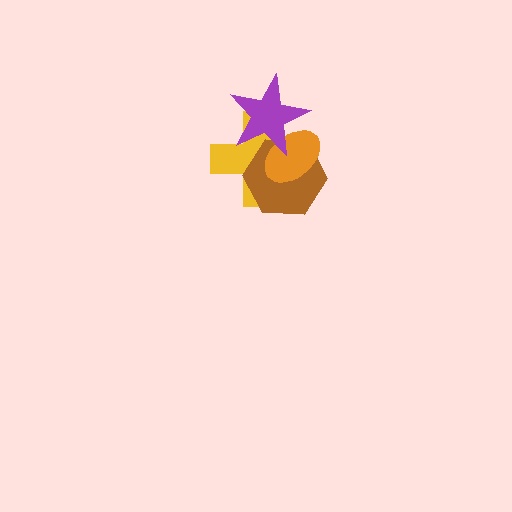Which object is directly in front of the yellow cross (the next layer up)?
The brown hexagon is directly in front of the yellow cross.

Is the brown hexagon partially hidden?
Yes, it is partially covered by another shape.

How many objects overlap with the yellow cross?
3 objects overlap with the yellow cross.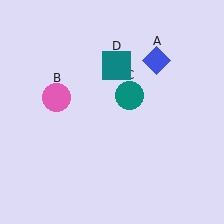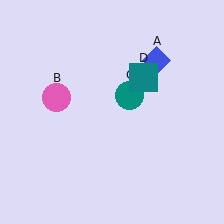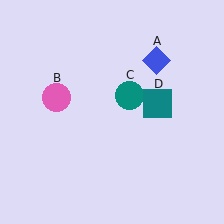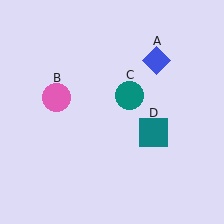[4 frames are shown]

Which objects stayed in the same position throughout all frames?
Blue diamond (object A) and pink circle (object B) and teal circle (object C) remained stationary.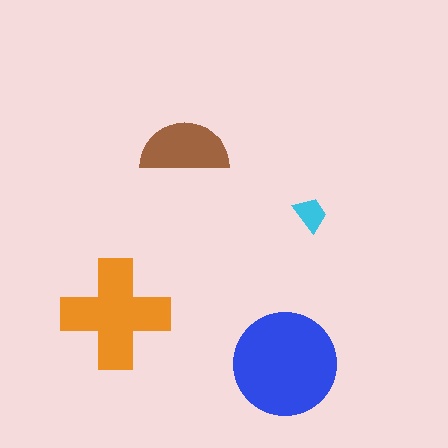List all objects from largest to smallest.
The blue circle, the orange cross, the brown semicircle, the cyan trapezoid.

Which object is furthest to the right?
The cyan trapezoid is rightmost.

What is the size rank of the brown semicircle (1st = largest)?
3rd.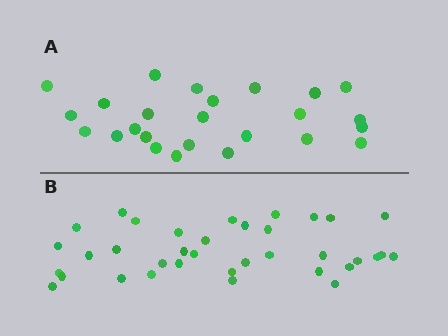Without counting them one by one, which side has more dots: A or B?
Region B (the bottom region) has more dots.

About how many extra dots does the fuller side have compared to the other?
Region B has roughly 12 or so more dots than region A.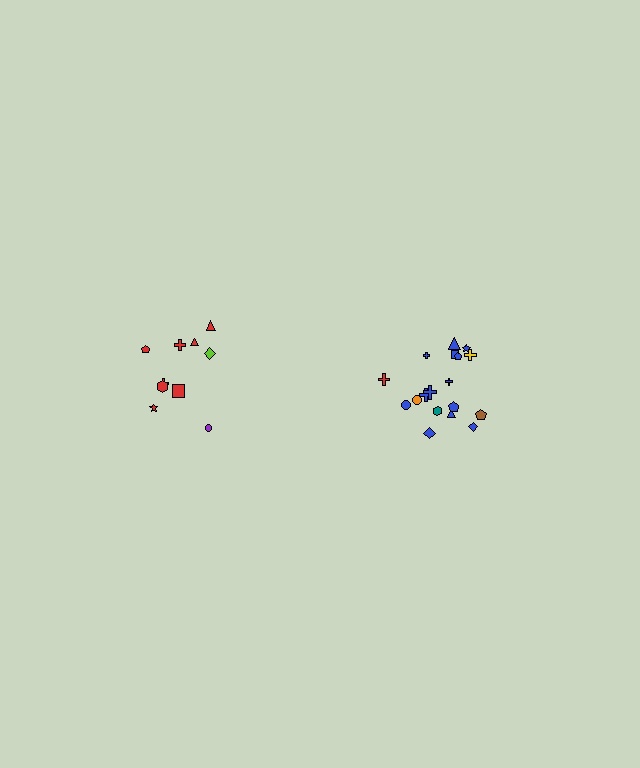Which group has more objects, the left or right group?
The right group.